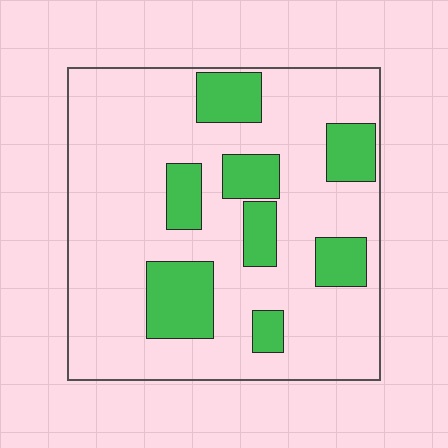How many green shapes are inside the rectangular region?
8.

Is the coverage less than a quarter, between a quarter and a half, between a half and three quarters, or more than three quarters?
Less than a quarter.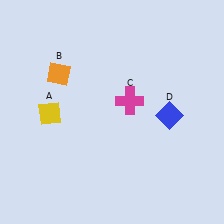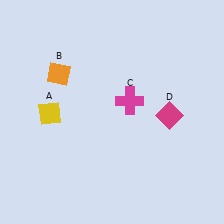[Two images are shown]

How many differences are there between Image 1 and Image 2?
There is 1 difference between the two images.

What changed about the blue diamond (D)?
In Image 1, D is blue. In Image 2, it changed to magenta.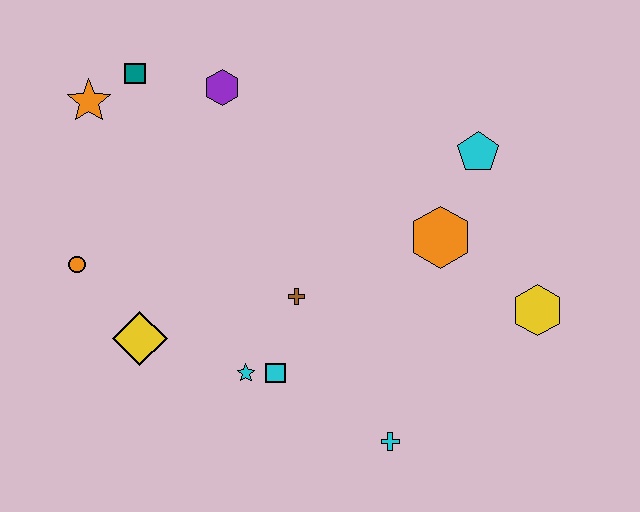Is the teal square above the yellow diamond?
Yes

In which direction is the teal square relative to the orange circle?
The teal square is above the orange circle.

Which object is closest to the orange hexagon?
The cyan pentagon is closest to the orange hexagon.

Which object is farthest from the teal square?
The yellow hexagon is farthest from the teal square.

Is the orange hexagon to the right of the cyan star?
Yes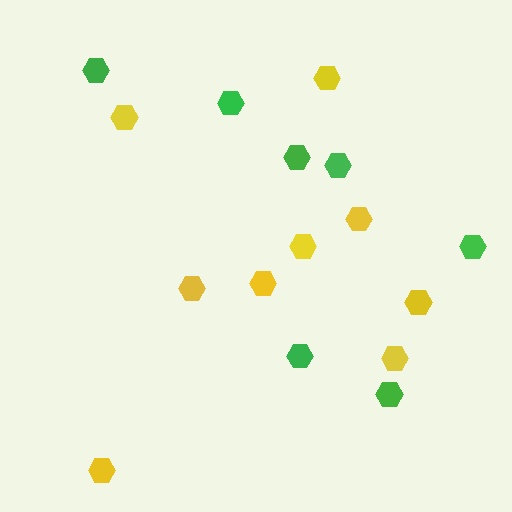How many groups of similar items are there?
There are 2 groups: one group of yellow hexagons (9) and one group of green hexagons (7).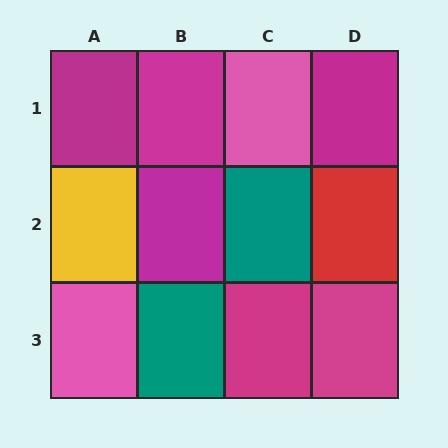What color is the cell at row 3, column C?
Magenta.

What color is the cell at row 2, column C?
Teal.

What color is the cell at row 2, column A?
Yellow.